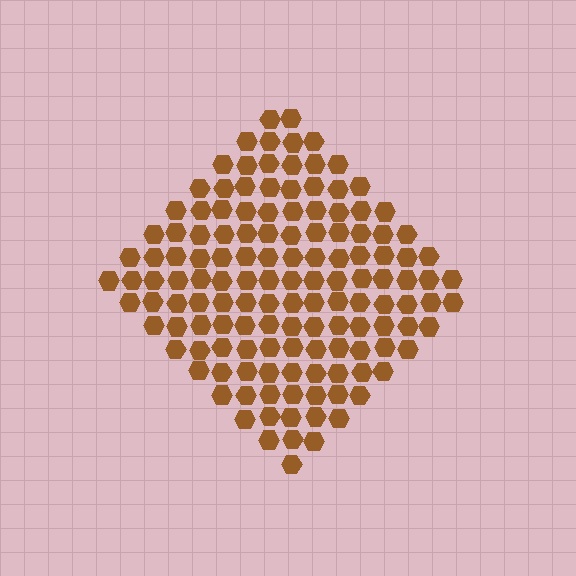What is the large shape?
The large shape is a diamond.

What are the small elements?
The small elements are hexagons.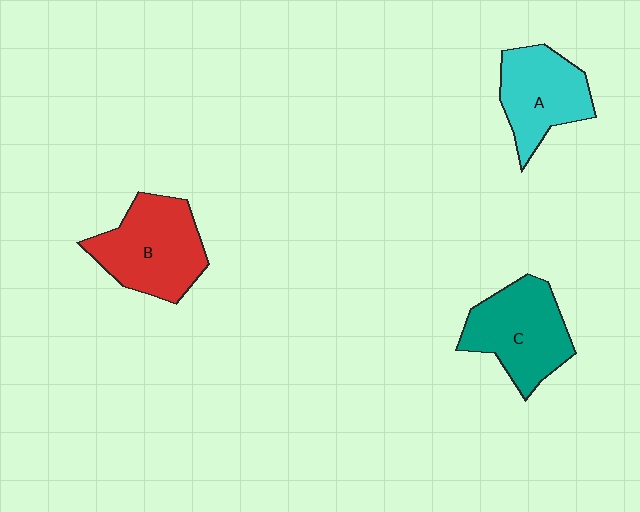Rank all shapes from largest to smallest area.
From largest to smallest: B (red), C (teal), A (cyan).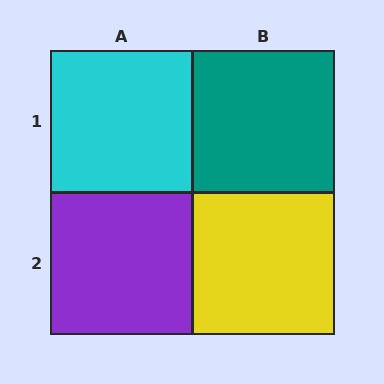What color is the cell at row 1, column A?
Cyan.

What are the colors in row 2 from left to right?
Purple, yellow.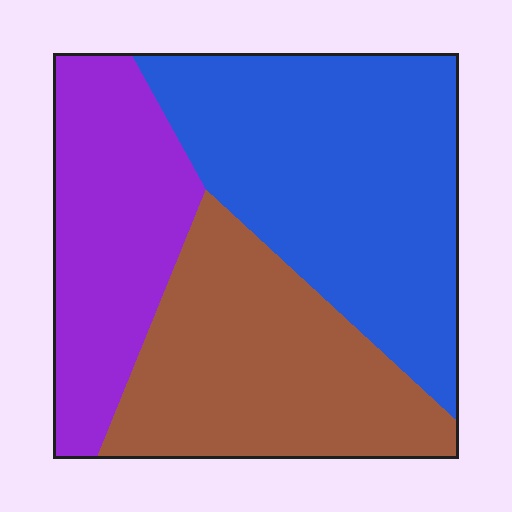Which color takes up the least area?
Purple, at roughly 25%.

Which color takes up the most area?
Blue, at roughly 40%.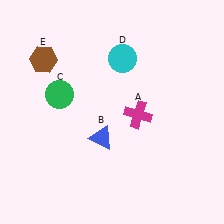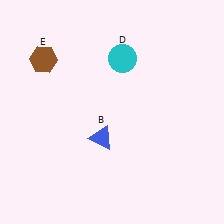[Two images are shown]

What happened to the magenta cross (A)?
The magenta cross (A) was removed in Image 2. It was in the bottom-right area of Image 1.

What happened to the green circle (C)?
The green circle (C) was removed in Image 2. It was in the top-left area of Image 1.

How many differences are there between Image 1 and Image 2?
There are 2 differences between the two images.